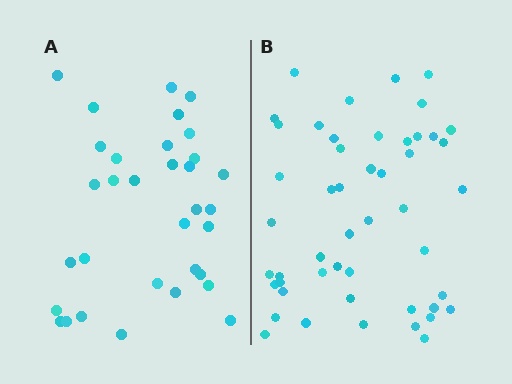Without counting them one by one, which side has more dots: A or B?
Region B (the right region) has more dots.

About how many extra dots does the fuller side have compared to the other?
Region B has approximately 15 more dots than region A.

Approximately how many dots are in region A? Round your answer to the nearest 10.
About 30 dots. (The exact count is 33, which rounds to 30.)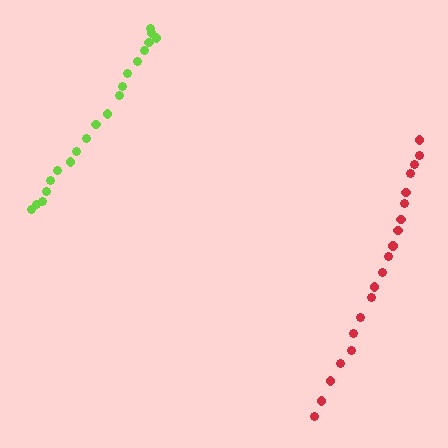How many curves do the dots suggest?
There are 2 distinct paths.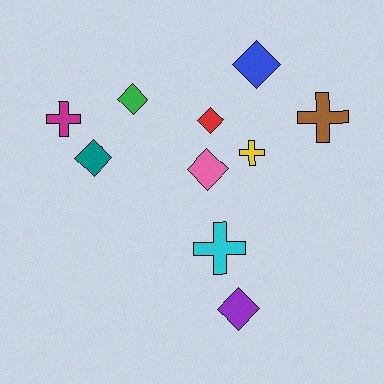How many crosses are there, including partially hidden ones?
There are 4 crosses.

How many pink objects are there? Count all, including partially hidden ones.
There is 1 pink object.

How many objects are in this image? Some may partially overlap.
There are 10 objects.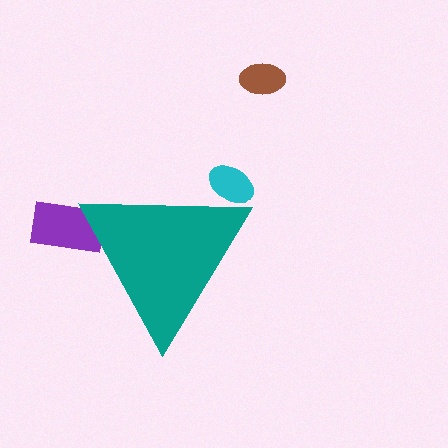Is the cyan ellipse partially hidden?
Yes, the cyan ellipse is partially hidden behind the teal triangle.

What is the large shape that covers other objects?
A teal triangle.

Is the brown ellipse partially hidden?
No, the brown ellipse is fully visible.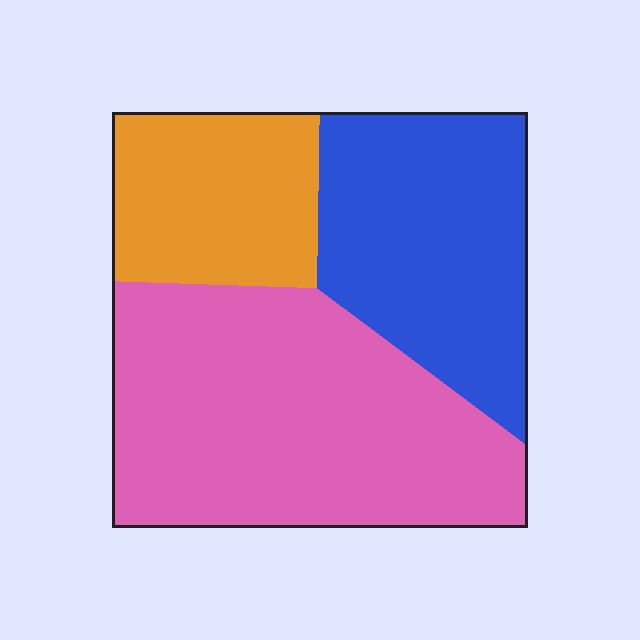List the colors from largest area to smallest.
From largest to smallest: pink, blue, orange.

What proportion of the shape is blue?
Blue covers about 30% of the shape.